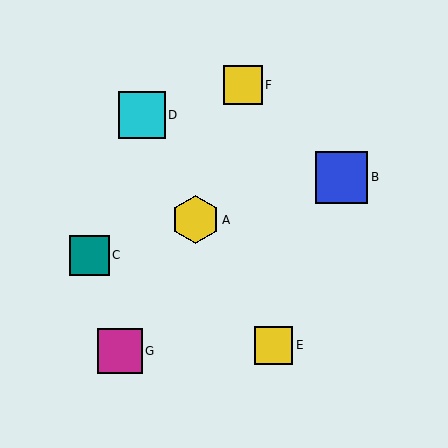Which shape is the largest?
The blue square (labeled B) is the largest.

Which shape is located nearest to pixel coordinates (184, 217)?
The yellow hexagon (labeled A) at (195, 220) is nearest to that location.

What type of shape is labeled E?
Shape E is a yellow square.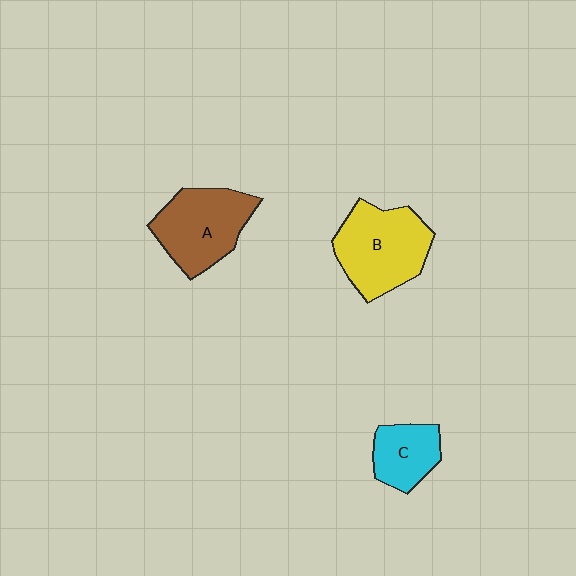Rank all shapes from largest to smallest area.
From largest to smallest: B (yellow), A (brown), C (cyan).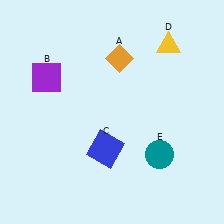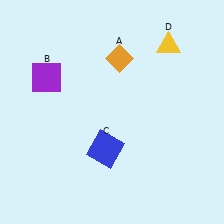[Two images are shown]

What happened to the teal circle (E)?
The teal circle (E) was removed in Image 2. It was in the bottom-right area of Image 1.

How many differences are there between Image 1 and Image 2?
There is 1 difference between the two images.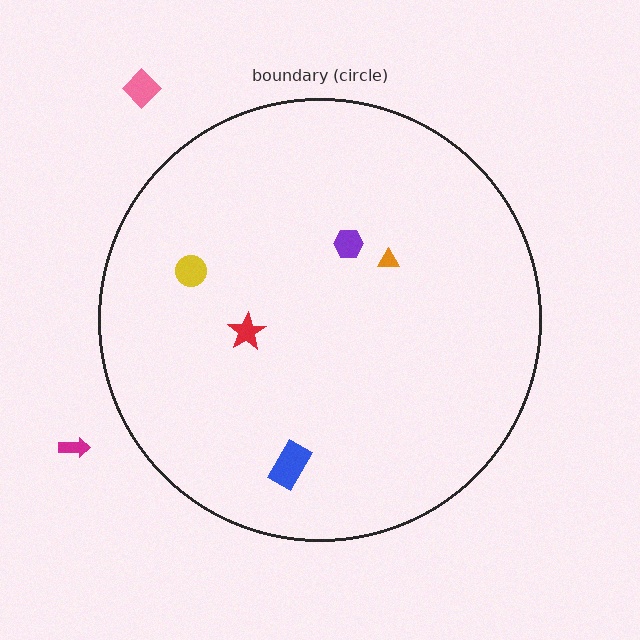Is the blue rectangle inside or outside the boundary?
Inside.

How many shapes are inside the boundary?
5 inside, 2 outside.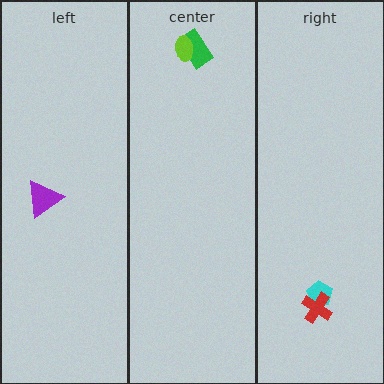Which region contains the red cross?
The right region.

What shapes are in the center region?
The green rectangle, the lime ellipse.